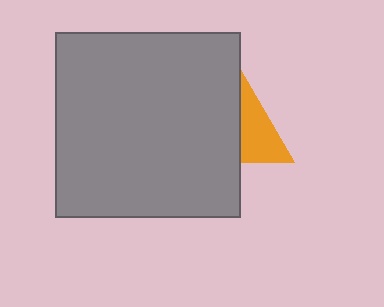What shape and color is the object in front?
The object in front is a gray square.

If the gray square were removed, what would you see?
You would see the complete orange triangle.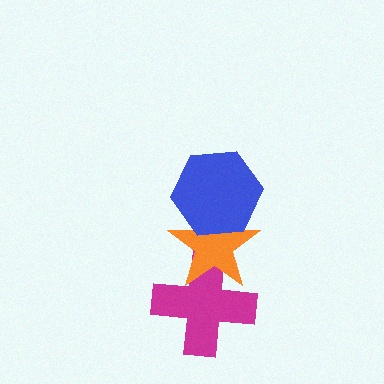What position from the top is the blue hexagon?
The blue hexagon is 1st from the top.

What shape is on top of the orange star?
The blue hexagon is on top of the orange star.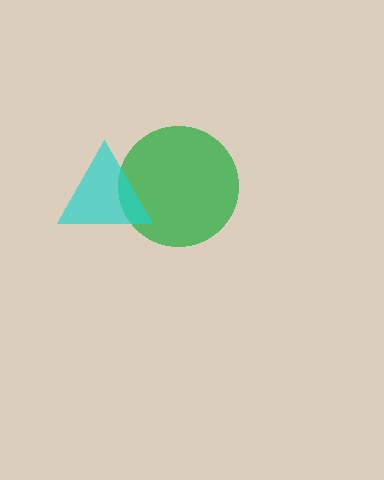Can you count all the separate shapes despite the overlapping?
Yes, there are 2 separate shapes.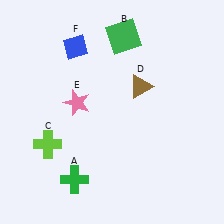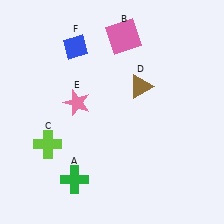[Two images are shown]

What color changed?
The square (B) changed from green in Image 1 to pink in Image 2.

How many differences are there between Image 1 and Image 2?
There is 1 difference between the two images.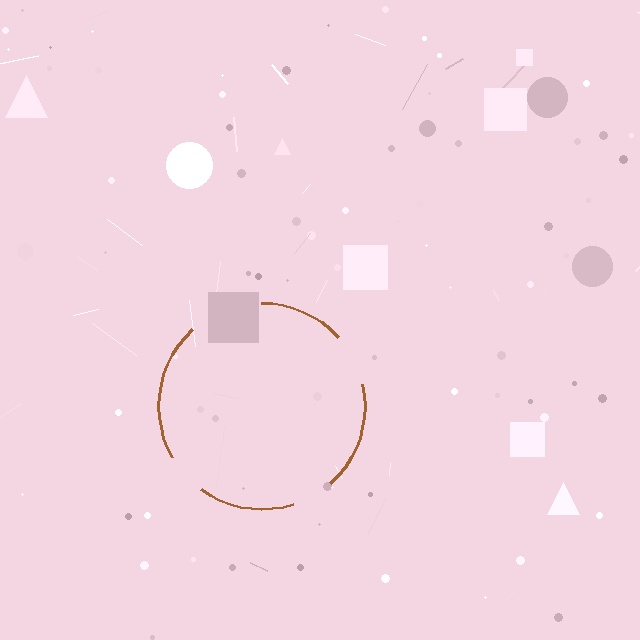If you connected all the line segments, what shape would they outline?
They would outline a circle.